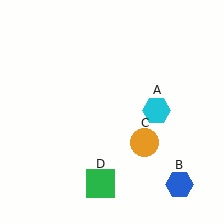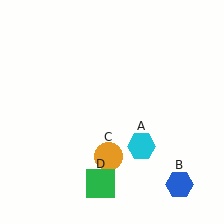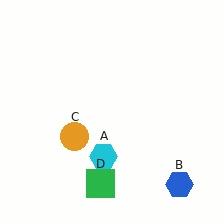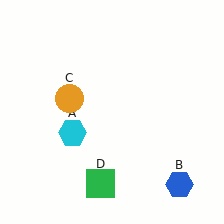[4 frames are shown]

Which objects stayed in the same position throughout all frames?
Blue hexagon (object B) and green square (object D) remained stationary.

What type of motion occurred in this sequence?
The cyan hexagon (object A), orange circle (object C) rotated clockwise around the center of the scene.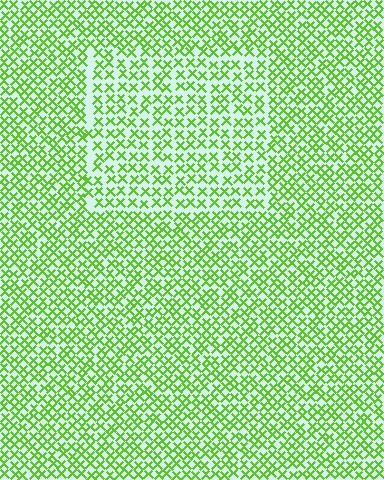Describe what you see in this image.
The image contains small lime elements arranged at two different densities. A rectangle-shaped region is visible where the elements are less densely packed than the surrounding area.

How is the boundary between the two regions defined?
The boundary is defined by a change in element density (approximately 1.5x ratio). All elements are the same color, size, and shape.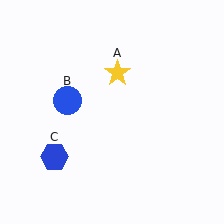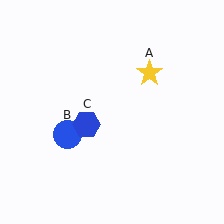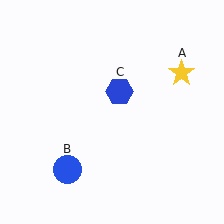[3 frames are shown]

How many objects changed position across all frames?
3 objects changed position: yellow star (object A), blue circle (object B), blue hexagon (object C).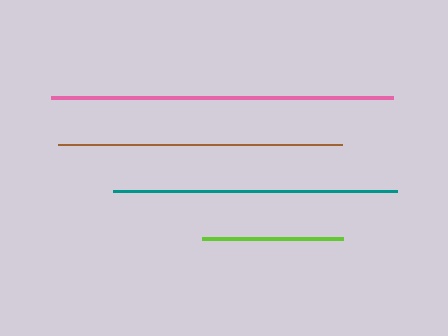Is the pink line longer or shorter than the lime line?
The pink line is longer than the lime line.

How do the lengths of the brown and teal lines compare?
The brown and teal lines are approximately the same length.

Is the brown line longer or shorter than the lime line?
The brown line is longer than the lime line.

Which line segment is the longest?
The pink line is the longest at approximately 342 pixels.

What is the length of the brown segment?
The brown segment is approximately 284 pixels long.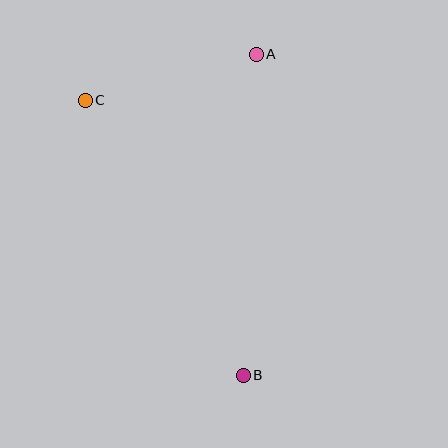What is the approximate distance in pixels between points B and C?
The distance between B and C is approximately 317 pixels.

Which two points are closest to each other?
Points A and C are closest to each other.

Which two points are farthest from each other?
Points A and B are farthest from each other.